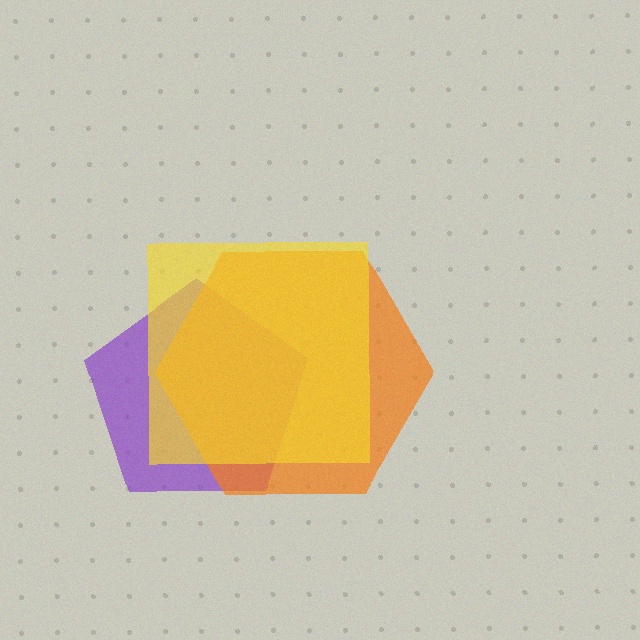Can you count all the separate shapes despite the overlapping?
Yes, there are 3 separate shapes.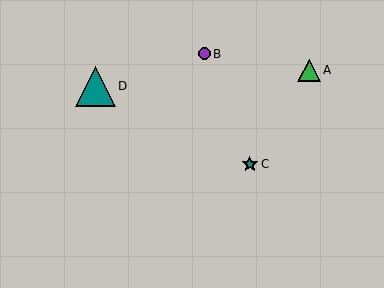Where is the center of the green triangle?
The center of the green triangle is at (309, 70).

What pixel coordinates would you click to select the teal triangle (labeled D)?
Click at (95, 86) to select the teal triangle D.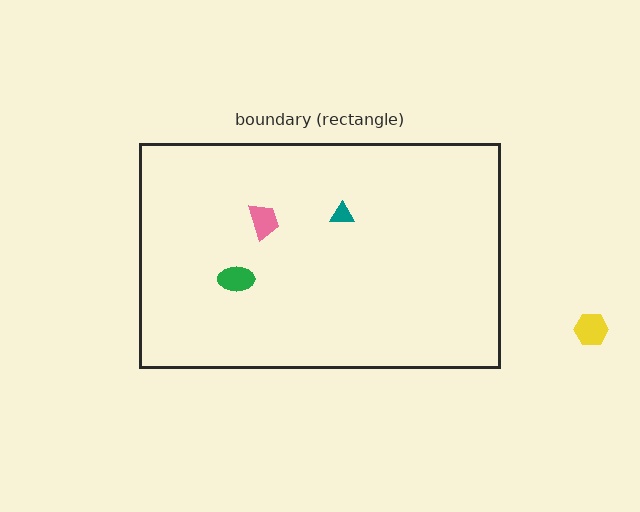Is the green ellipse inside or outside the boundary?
Inside.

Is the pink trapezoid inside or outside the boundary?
Inside.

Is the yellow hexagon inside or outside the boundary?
Outside.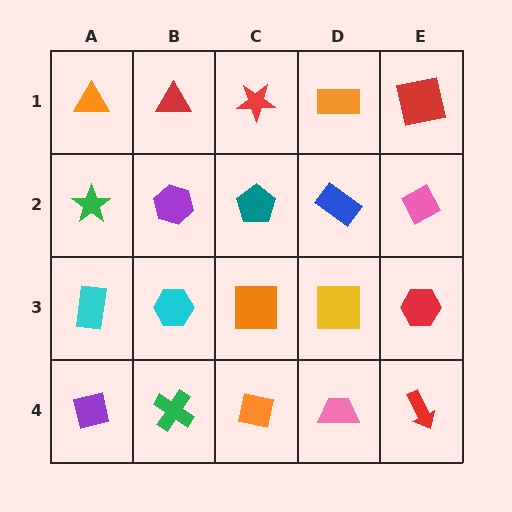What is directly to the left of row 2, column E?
A blue rectangle.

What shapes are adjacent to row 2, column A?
An orange triangle (row 1, column A), a cyan rectangle (row 3, column A), a purple hexagon (row 2, column B).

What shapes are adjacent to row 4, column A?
A cyan rectangle (row 3, column A), a green cross (row 4, column B).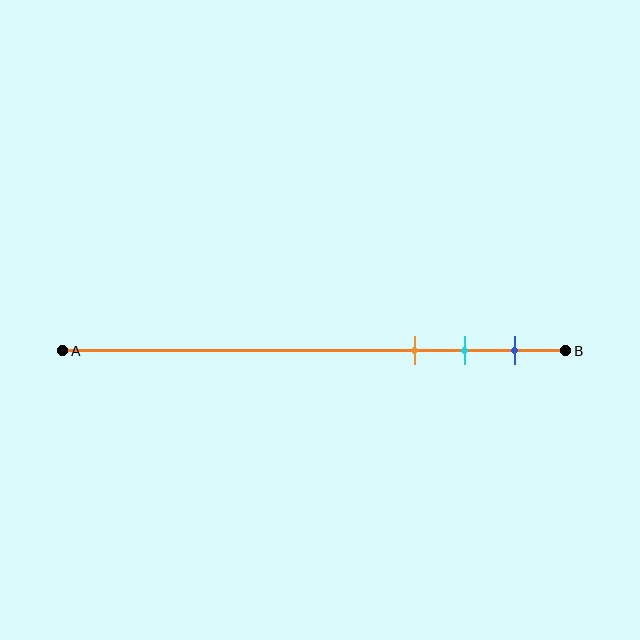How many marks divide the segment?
There are 3 marks dividing the segment.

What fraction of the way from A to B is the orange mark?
The orange mark is approximately 70% (0.7) of the way from A to B.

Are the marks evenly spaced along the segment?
Yes, the marks are approximately evenly spaced.